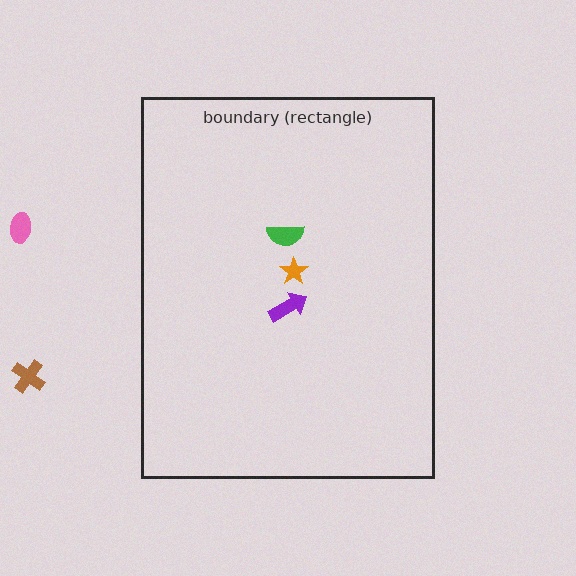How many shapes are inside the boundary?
3 inside, 2 outside.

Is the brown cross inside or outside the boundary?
Outside.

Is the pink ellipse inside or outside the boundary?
Outside.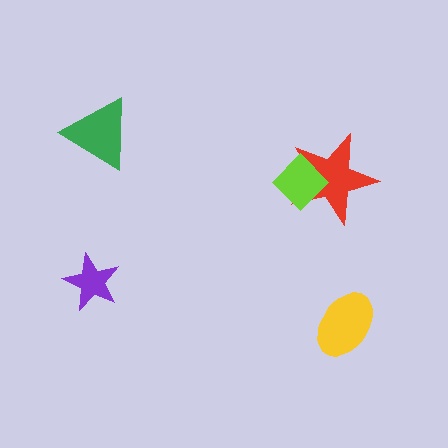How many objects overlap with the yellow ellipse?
0 objects overlap with the yellow ellipse.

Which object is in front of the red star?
The lime diamond is in front of the red star.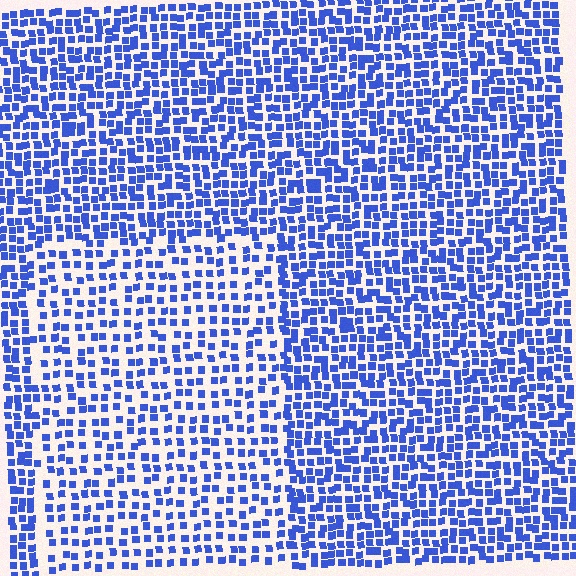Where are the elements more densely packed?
The elements are more densely packed outside the rectangle boundary.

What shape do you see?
I see a rectangle.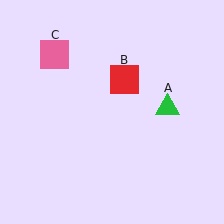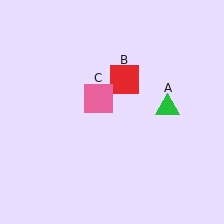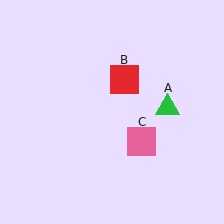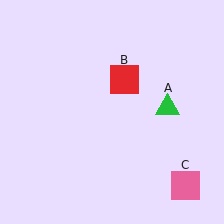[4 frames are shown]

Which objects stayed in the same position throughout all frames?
Green triangle (object A) and red square (object B) remained stationary.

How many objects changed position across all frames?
1 object changed position: pink square (object C).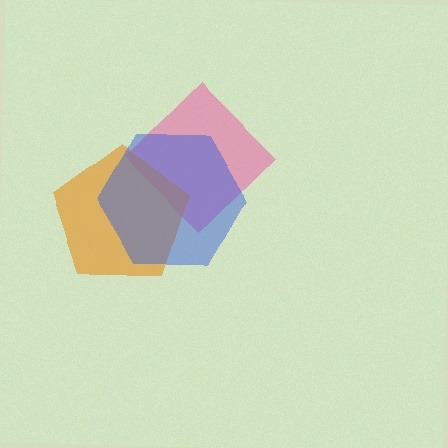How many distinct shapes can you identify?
There are 3 distinct shapes: a pink diamond, an orange pentagon, a blue hexagon.